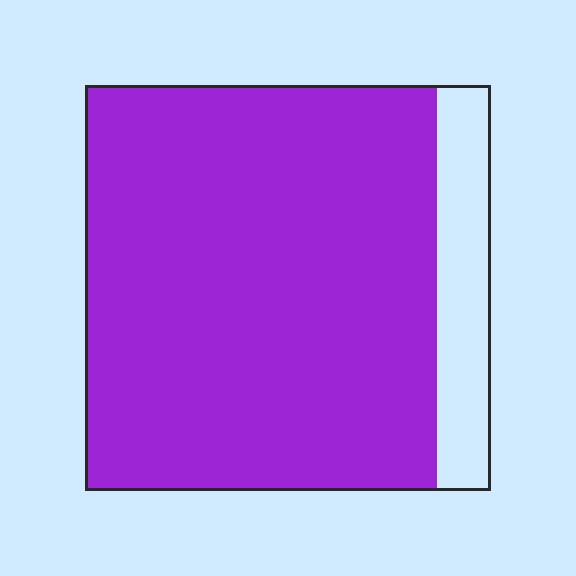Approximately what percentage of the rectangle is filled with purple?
Approximately 85%.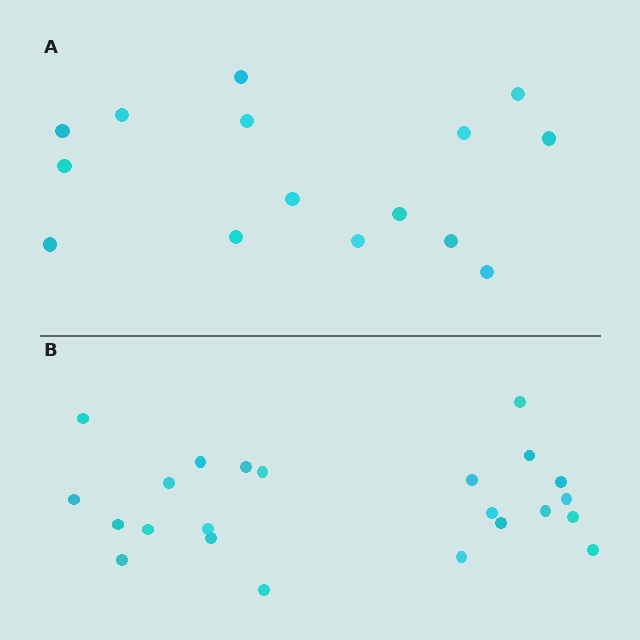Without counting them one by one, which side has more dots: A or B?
Region B (the bottom region) has more dots.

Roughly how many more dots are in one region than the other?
Region B has roughly 8 or so more dots than region A.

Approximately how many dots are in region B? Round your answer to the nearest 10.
About 20 dots. (The exact count is 23, which rounds to 20.)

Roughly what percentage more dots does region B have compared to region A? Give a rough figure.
About 55% more.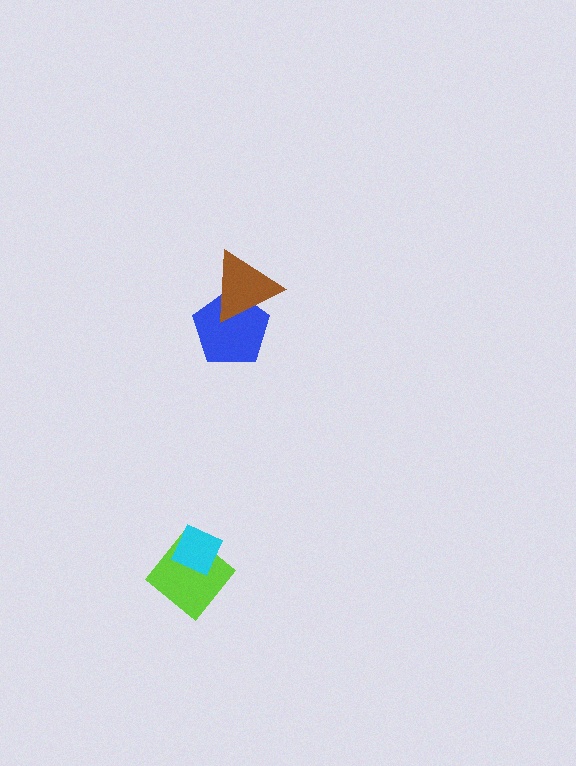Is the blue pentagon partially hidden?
Yes, it is partially covered by another shape.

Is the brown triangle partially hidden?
No, no other shape covers it.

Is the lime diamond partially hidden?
Yes, it is partially covered by another shape.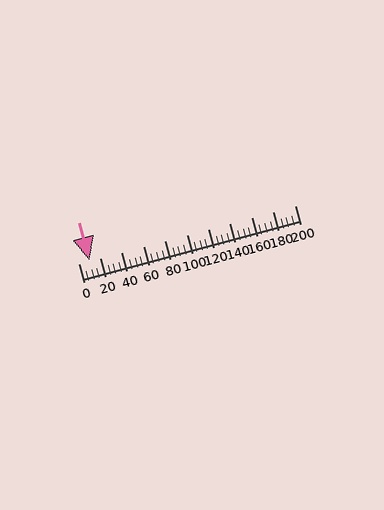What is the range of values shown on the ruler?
The ruler shows values from 0 to 200.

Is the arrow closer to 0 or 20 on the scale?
The arrow is closer to 20.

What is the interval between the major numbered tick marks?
The major tick marks are spaced 20 units apart.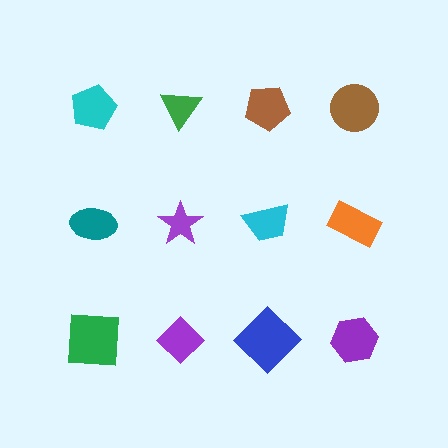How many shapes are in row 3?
4 shapes.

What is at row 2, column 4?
An orange rectangle.